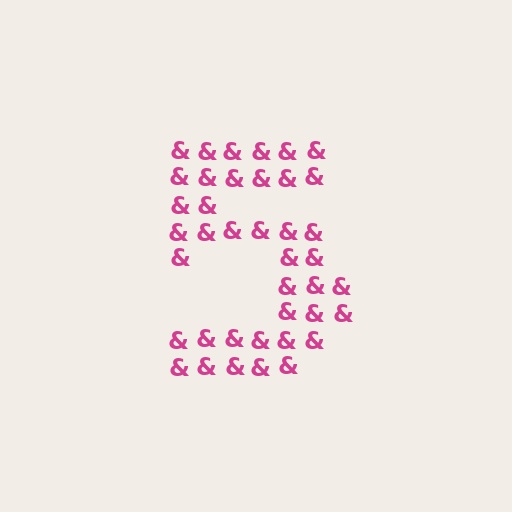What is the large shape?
The large shape is the digit 5.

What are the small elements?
The small elements are ampersands.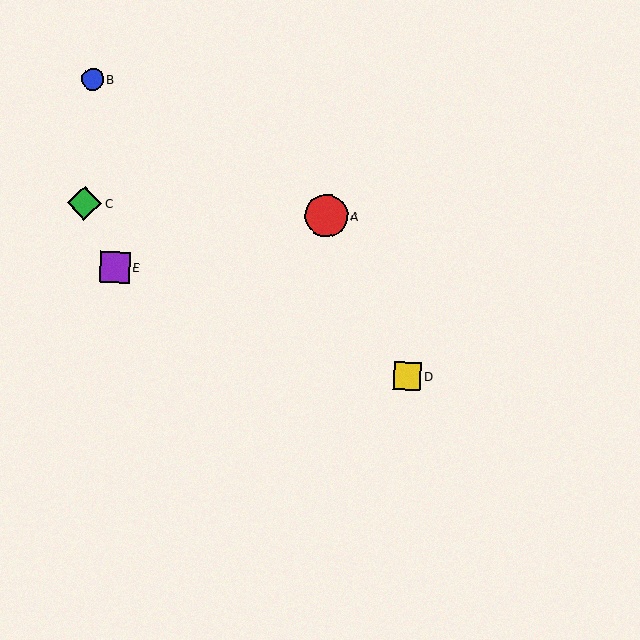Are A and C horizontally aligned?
Yes, both are at y≈216.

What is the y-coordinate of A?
Object A is at y≈216.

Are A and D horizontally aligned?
No, A is at y≈216 and D is at y≈376.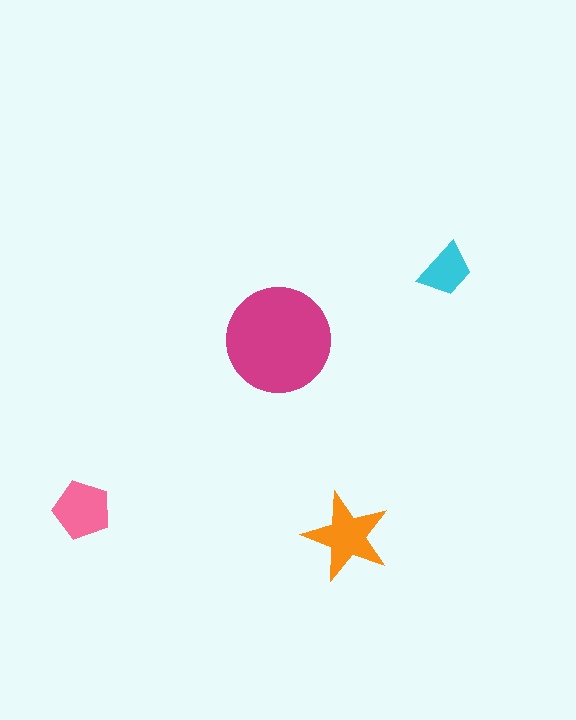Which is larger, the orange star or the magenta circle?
The magenta circle.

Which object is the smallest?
The cyan trapezoid.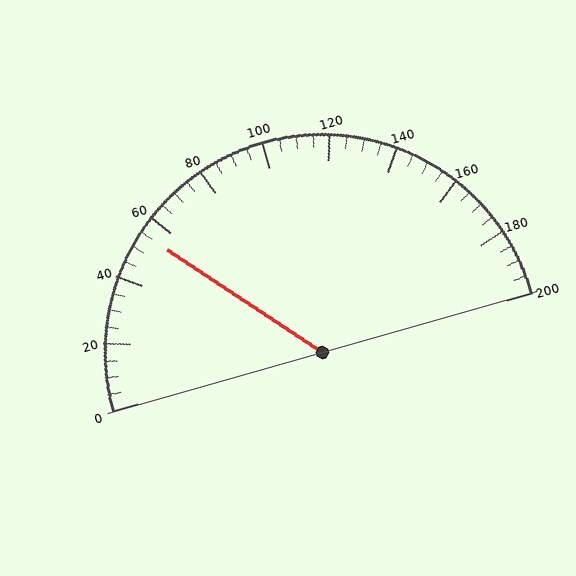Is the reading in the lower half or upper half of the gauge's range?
The reading is in the lower half of the range (0 to 200).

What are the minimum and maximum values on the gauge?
The gauge ranges from 0 to 200.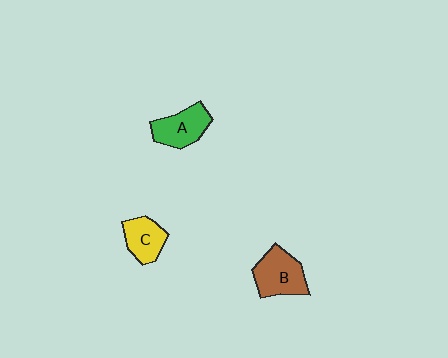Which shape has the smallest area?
Shape C (yellow).